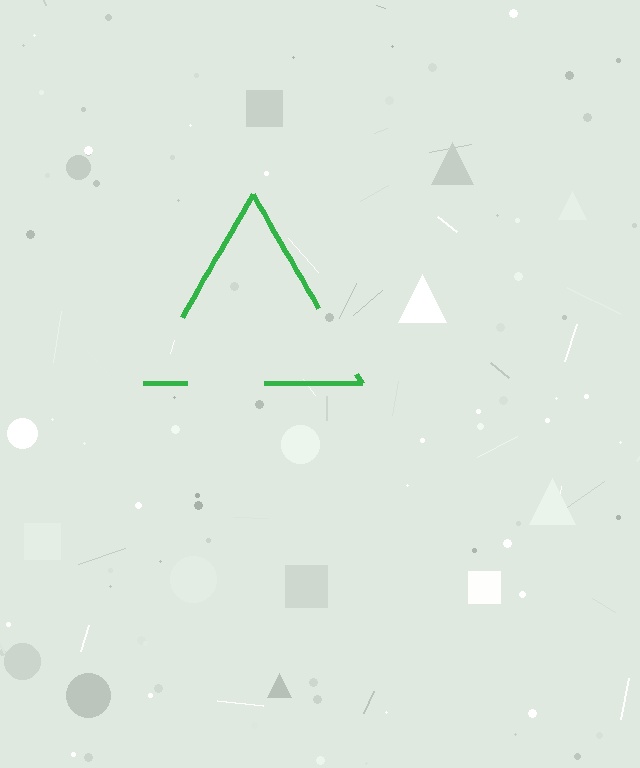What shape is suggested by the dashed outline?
The dashed outline suggests a triangle.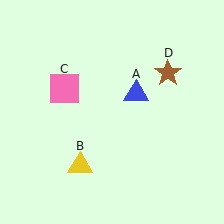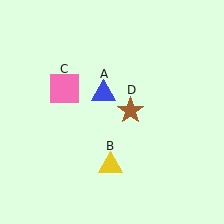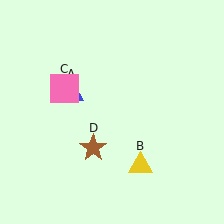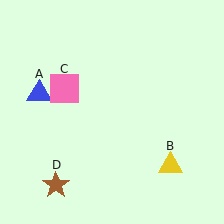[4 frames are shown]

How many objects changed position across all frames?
3 objects changed position: blue triangle (object A), yellow triangle (object B), brown star (object D).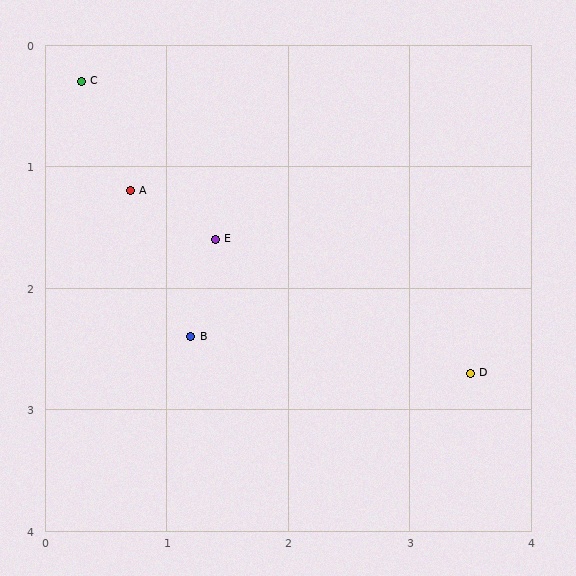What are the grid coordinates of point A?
Point A is at approximately (0.7, 1.2).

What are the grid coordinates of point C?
Point C is at approximately (0.3, 0.3).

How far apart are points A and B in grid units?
Points A and B are about 1.3 grid units apart.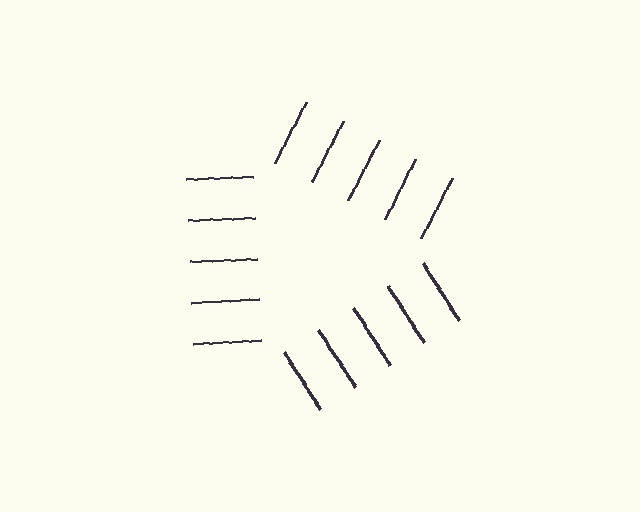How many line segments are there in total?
15 — 5 along each of the 3 edges.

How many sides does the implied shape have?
3 sides — the line-ends trace a triangle.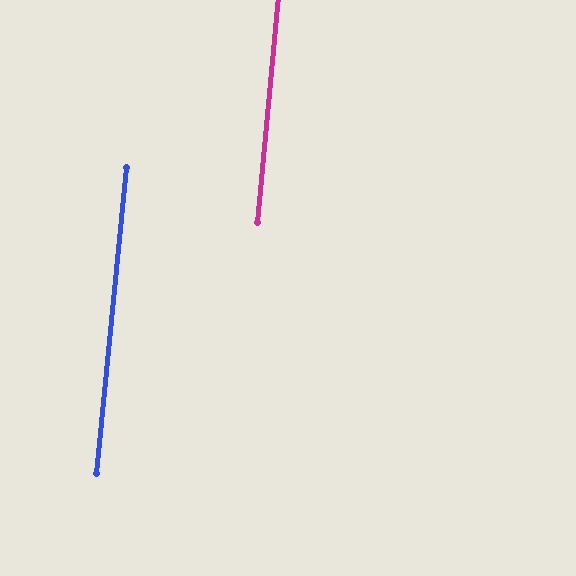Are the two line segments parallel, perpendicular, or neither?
Parallel — their directions differ by only 0.4°.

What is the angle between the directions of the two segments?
Approximately 0 degrees.